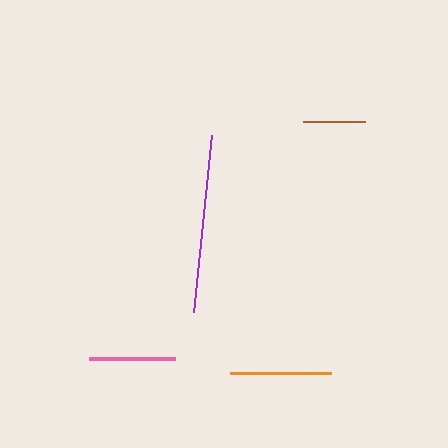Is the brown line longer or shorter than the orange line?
The orange line is longer than the brown line.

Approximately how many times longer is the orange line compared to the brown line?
The orange line is approximately 1.6 times the length of the brown line.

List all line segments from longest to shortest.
From longest to shortest: purple, orange, pink, brown.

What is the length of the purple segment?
The purple segment is approximately 177 pixels long.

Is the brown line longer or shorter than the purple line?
The purple line is longer than the brown line.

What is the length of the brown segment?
The brown segment is approximately 62 pixels long.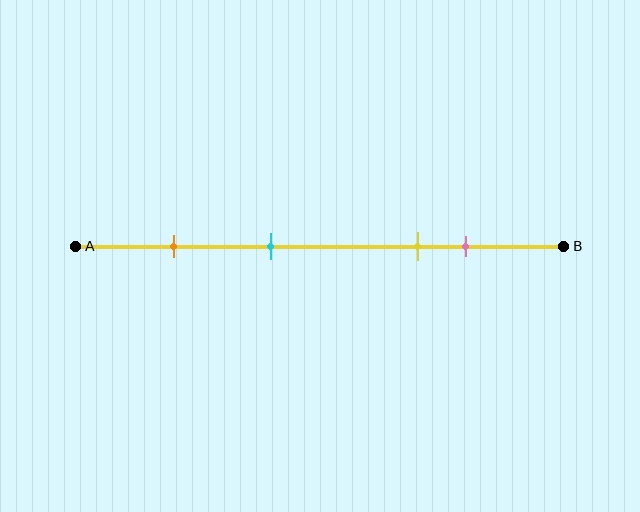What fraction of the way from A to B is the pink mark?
The pink mark is approximately 80% (0.8) of the way from A to B.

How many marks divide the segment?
There are 4 marks dividing the segment.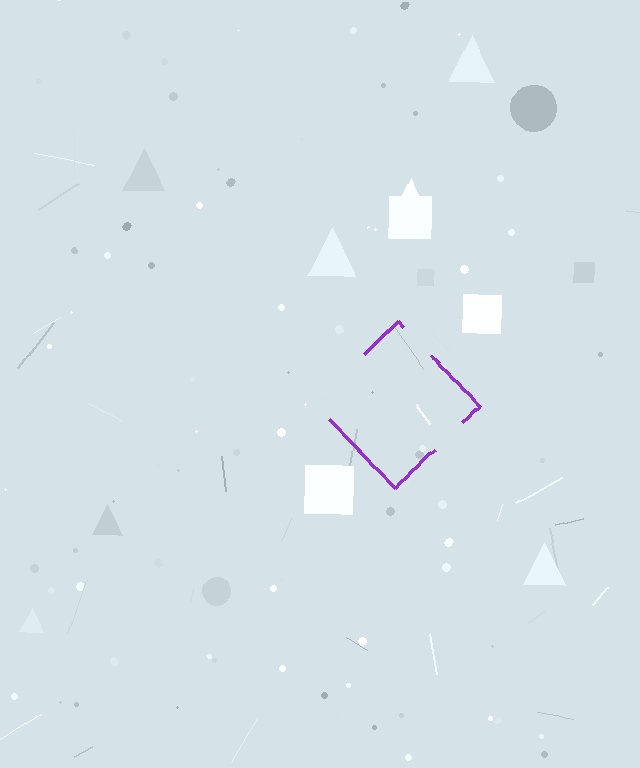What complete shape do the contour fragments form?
The contour fragments form a diamond.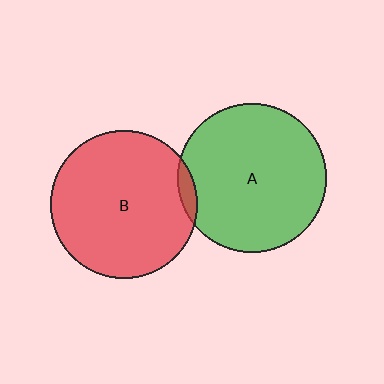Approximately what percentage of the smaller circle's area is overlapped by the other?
Approximately 5%.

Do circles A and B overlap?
Yes.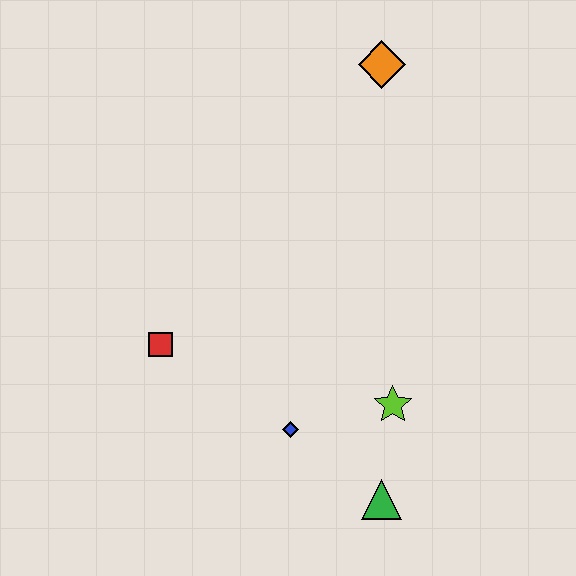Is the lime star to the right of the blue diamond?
Yes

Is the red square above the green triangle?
Yes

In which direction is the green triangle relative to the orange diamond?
The green triangle is below the orange diamond.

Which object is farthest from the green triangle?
The orange diamond is farthest from the green triangle.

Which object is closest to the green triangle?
The lime star is closest to the green triangle.